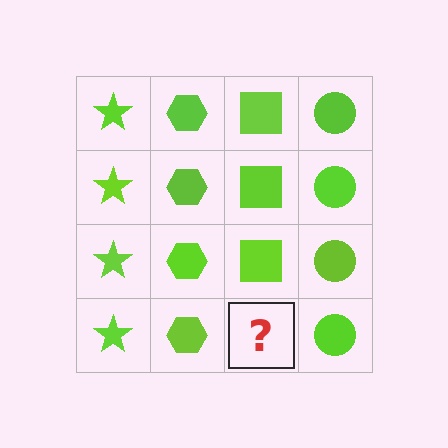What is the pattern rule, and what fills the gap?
The rule is that each column has a consistent shape. The gap should be filled with a lime square.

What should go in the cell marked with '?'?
The missing cell should contain a lime square.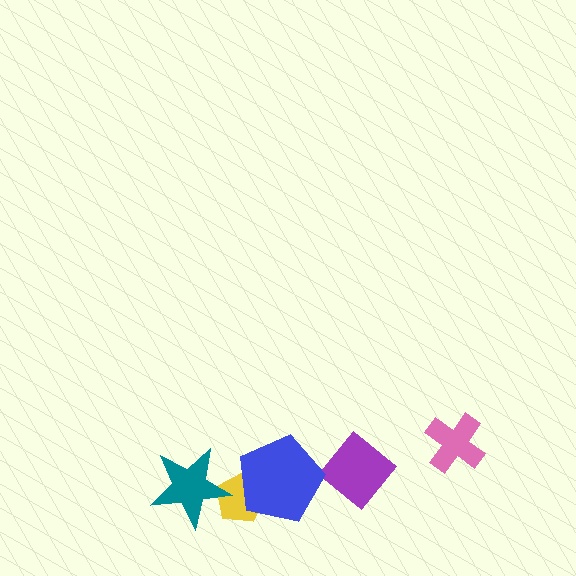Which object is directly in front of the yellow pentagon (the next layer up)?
The teal star is directly in front of the yellow pentagon.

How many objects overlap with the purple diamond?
0 objects overlap with the purple diamond.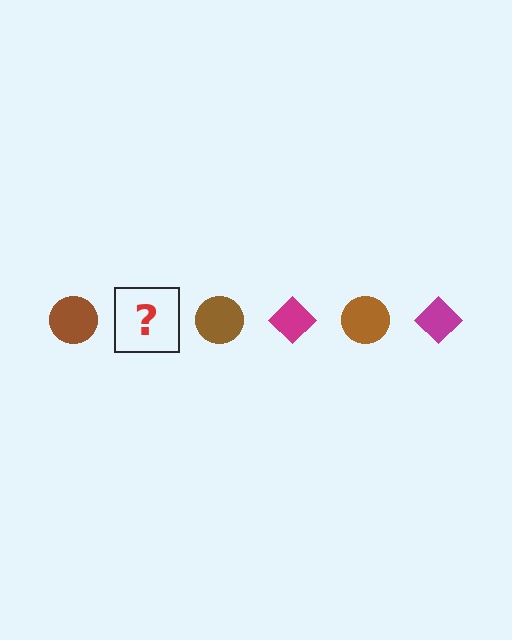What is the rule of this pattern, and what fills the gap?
The rule is that the pattern alternates between brown circle and magenta diamond. The gap should be filled with a magenta diamond.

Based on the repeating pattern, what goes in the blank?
The blank should be a magenta diamond.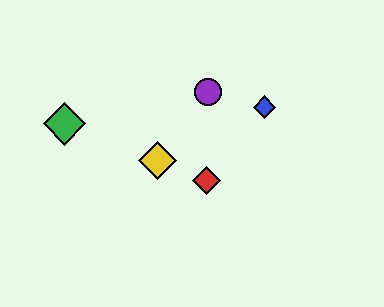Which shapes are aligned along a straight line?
The red diamond, the green diamond, the yellow diamond are aligned along a straight line.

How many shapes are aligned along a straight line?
3 shapes (the red diamond, the green diamond, the yellow diamond) are aligned along a straight line.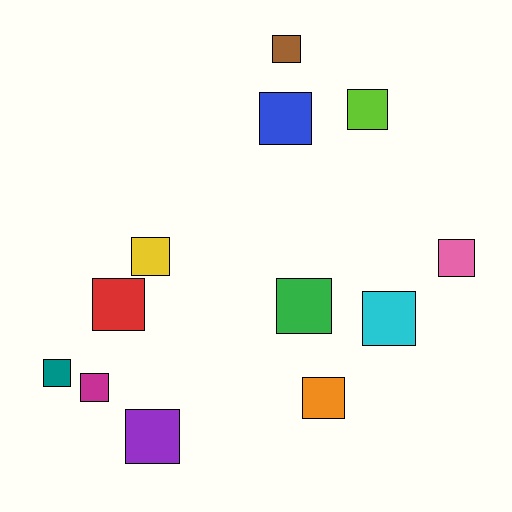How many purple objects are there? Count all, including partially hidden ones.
There is 1 purple object.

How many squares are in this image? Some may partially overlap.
There are 12 squares.